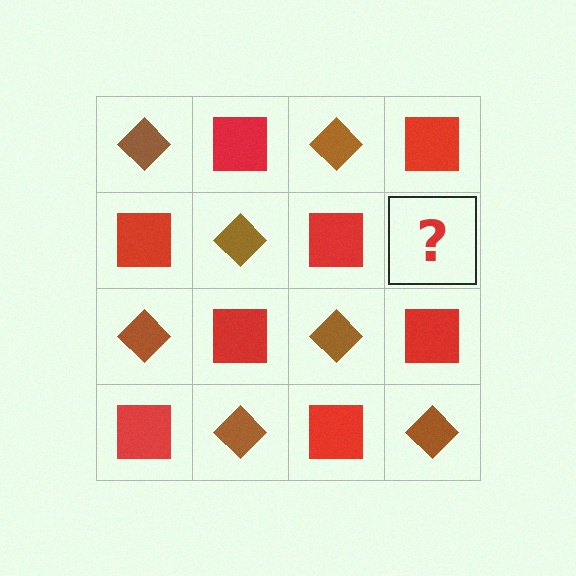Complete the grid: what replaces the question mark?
The question mark should be replaced with a brown diamond.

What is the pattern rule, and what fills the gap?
The rule is that it alternates brown diamond and red square in a checkerboard pattern. The gap should be filled with a brown diamond.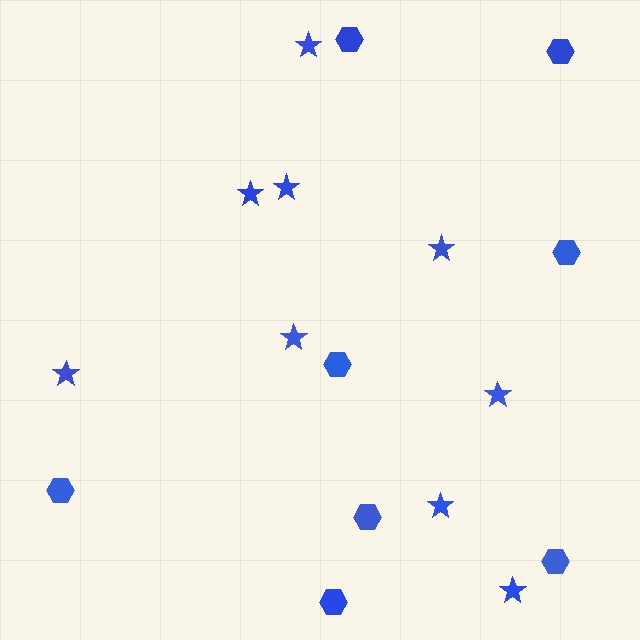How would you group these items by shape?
There are 2 groups: one group of stars (9) and one group of hexagons (8).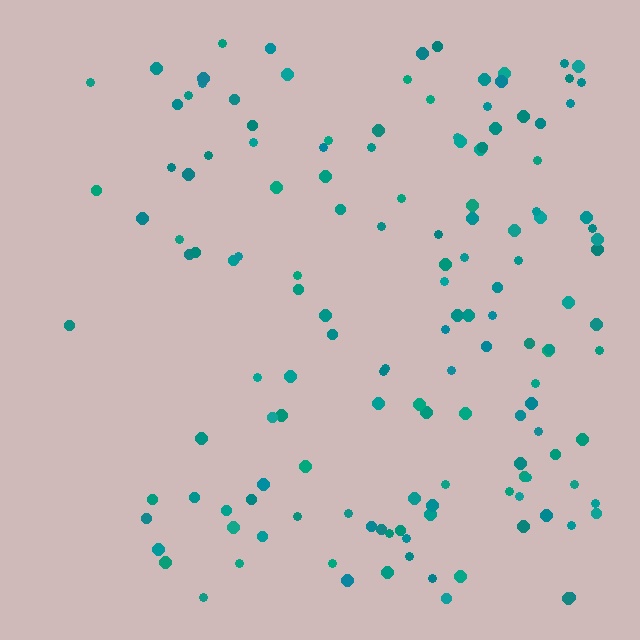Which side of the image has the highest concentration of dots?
The right.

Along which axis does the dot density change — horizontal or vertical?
Horizontal.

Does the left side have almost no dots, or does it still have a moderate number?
Still a moderate number, just noticeably fewer than the right.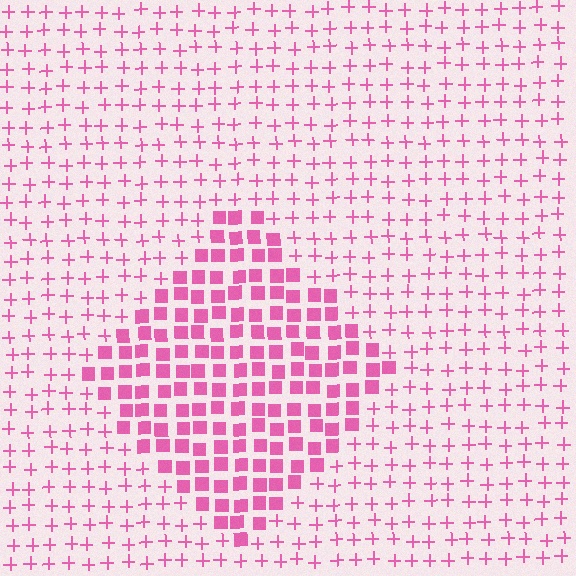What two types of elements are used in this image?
The image uses squares inside the diamond region and plus signs outside it.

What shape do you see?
I see a diamond.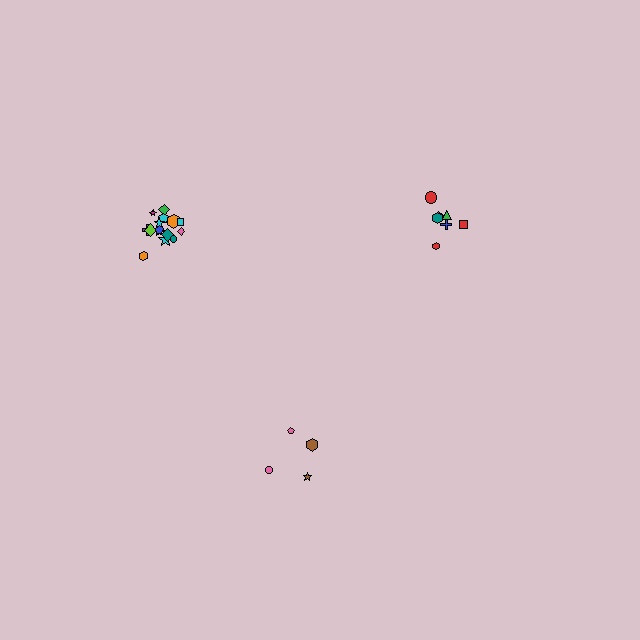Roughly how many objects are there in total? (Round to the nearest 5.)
Roughly 25 objects in total.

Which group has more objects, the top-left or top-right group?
The top-left group.